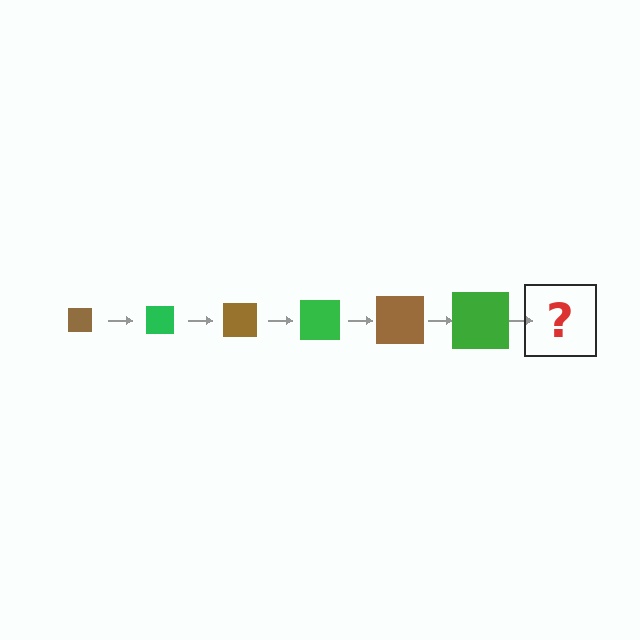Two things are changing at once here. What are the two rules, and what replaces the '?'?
The two rules are that the square grows larger each step and the color cycles through brown and green. The '?' should be a brown square, larger than the previous one.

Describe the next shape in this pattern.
It should be a brown square, larger than the previous one.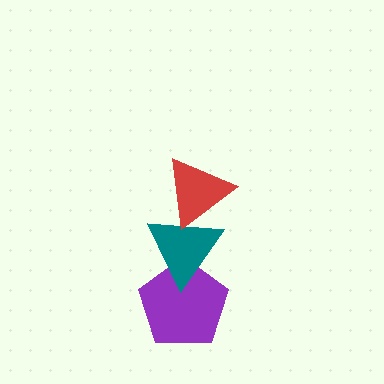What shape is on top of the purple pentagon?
The teal triangle is on top of the purple pentagon.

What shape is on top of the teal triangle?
The red triangle is on top of the teal triangle.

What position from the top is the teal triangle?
The teal triangle is 2nd from the top.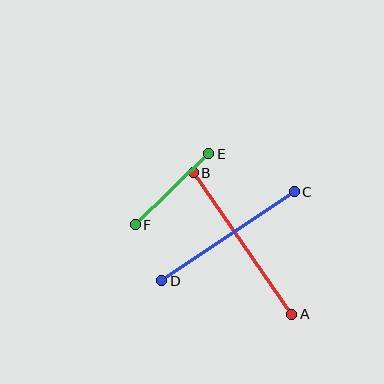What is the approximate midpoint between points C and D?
The midpoint is at approximately (228, 236) pixels.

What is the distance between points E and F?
The distance is approximately 102 pixels.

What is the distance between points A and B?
The distance is approximately 173 pixels.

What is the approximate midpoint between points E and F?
The midpoint is at approximately (172, 189) pixels.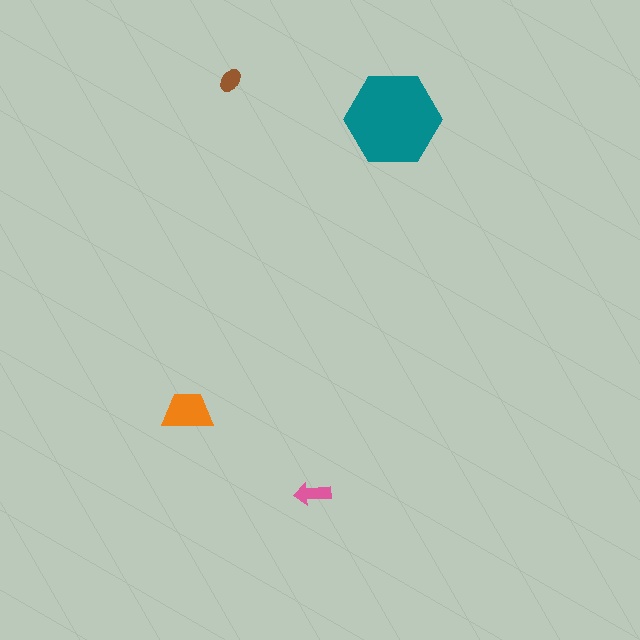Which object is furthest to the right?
The teal hexagon is rightmost.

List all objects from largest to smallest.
The teal hexagon, the orange trapezoid, the pink arrow, the brown ellipse.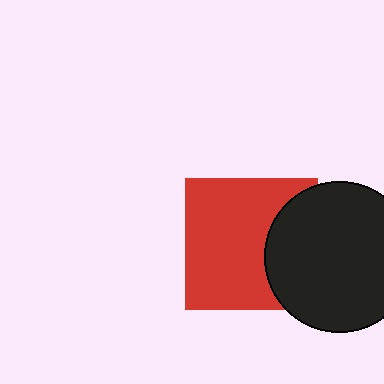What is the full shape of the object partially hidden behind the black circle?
The partially hidden object is a red square.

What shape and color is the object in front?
The object in front is a black circle.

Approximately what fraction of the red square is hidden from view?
Roughly 31% of the red square is hidden behind the black circle.